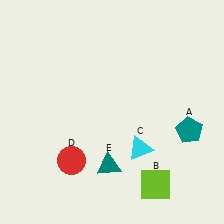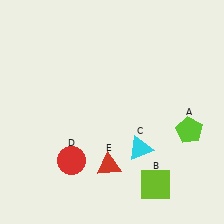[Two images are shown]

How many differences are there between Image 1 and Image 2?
There are 2 differences between the two images.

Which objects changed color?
A changed from teal to lime. E changed from teal to red.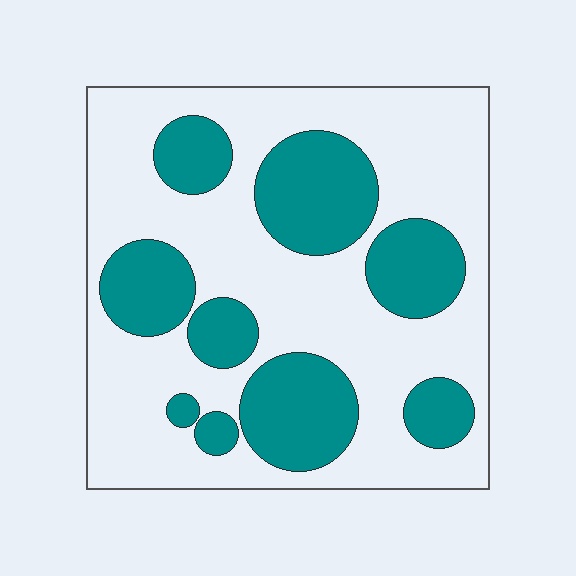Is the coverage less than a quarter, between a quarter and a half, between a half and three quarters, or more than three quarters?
Between a quarter and a half.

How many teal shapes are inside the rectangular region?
9.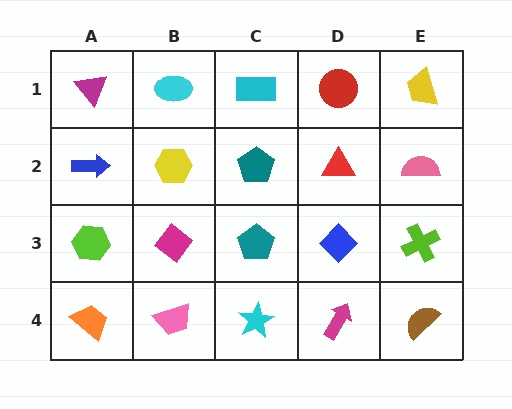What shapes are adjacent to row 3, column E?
A pink semicircle (row 2, column E), a brown semicircle (row 4, column E), a blue diamond (row 3, column D).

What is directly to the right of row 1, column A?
A cyan ellipse.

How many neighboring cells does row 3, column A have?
3.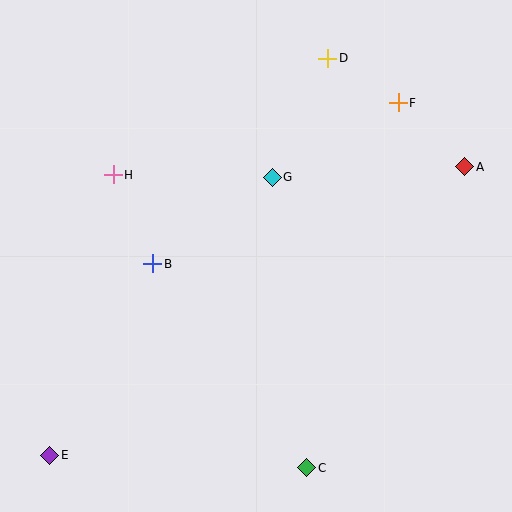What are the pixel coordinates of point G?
Point G is at (272, 177).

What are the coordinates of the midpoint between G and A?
The midpoint between G and A is at (369, 172).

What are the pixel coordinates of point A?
Point A is at (465, 167).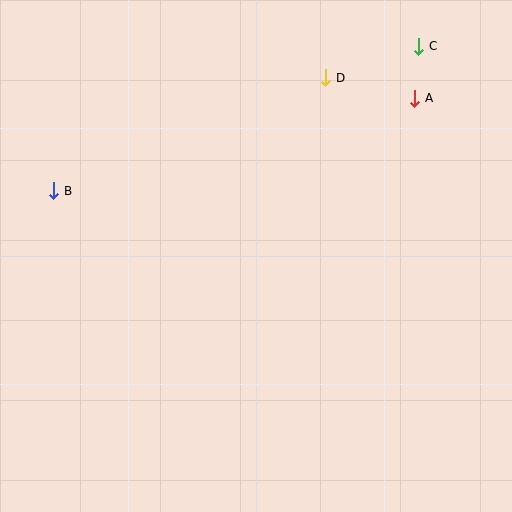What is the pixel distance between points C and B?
The distance between C and B is 392 pixels.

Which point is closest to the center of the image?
Point D at (326, 78) is closest to the center.